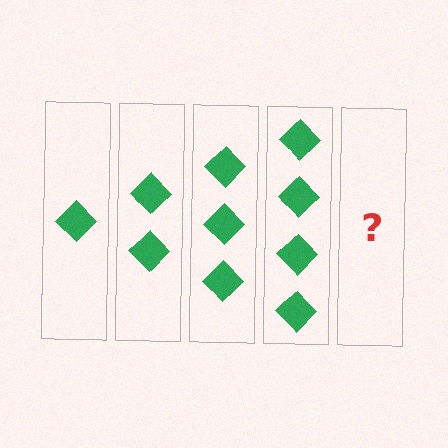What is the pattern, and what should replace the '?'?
The pattern is that each step adds one more diamond. The '?' should be 5 diamonds.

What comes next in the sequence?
The next element should be 5 diamonds.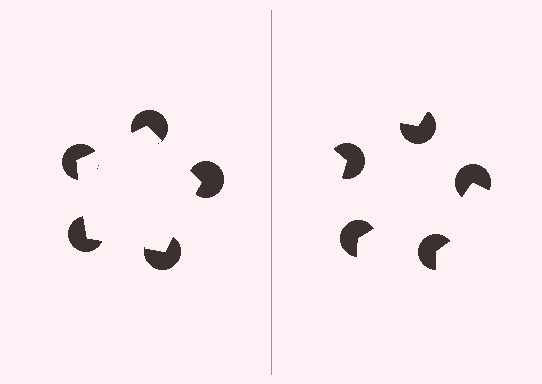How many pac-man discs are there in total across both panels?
10 — 5 on each side.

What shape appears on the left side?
An illusory pentagon.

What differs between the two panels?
The pac-man discs are positioned identically on both sides; only the wedge orientations differ. On the left they align to a pentagon; on the right they are misaligned.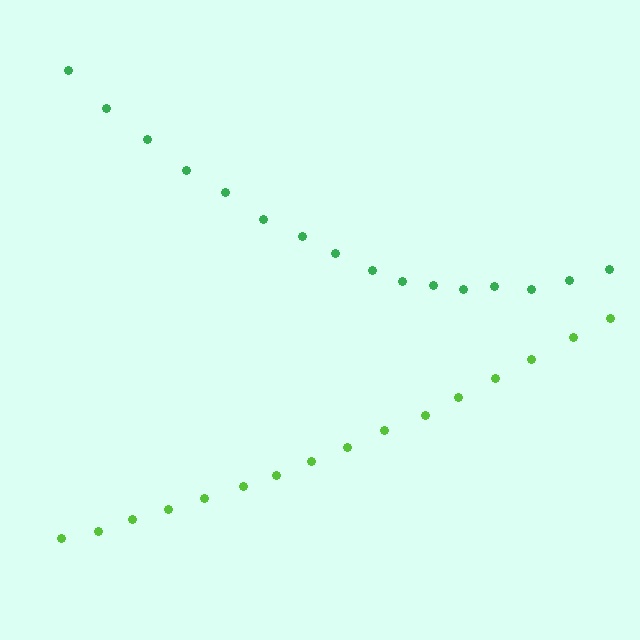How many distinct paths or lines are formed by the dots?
There are 2 distinct paths.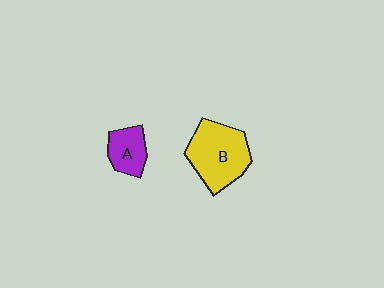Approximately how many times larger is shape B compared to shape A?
Approximately 2.0 times.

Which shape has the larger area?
Shape B (yellow).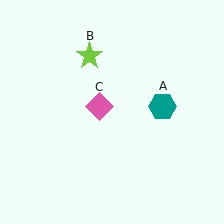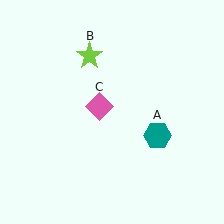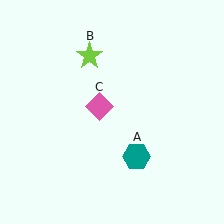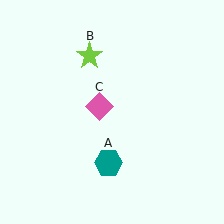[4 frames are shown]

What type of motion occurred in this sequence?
The teal hexagon (object A) rotated clockwise around the center of the scene.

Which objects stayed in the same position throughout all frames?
Lime star (object B) and pink diamond (object C) remained stationary.